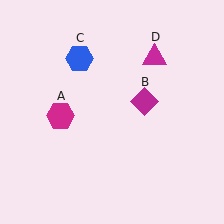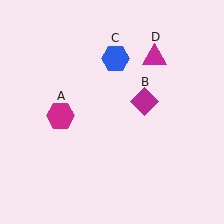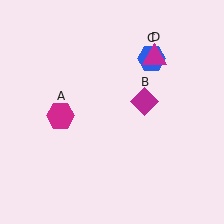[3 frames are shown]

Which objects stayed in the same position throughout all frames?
Magenta hexagon (object A) and magenta diamond (object B) and magenta triangle (object D) remained stationary.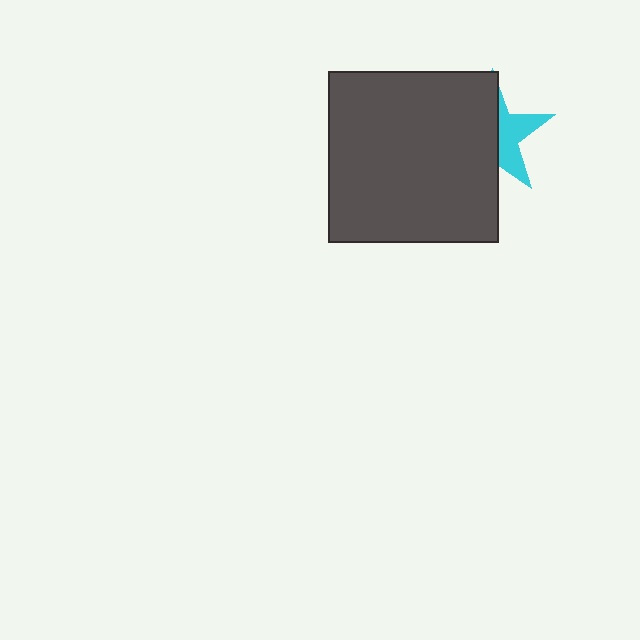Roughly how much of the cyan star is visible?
A small part of it is visible (roughly 39%).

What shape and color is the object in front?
The object in front is a dark gray square.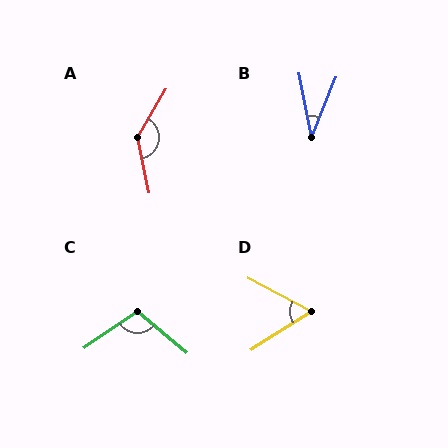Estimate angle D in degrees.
Approximately 61 degrees.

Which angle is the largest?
A, at approximately 138 degrees.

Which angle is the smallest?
B, at approximately 33 degrees.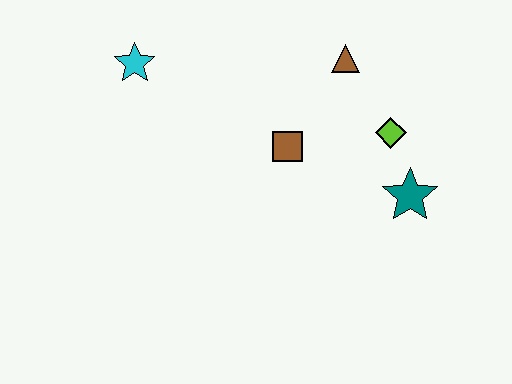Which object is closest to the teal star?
The lime diamond is closest to the teal star.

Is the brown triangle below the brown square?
No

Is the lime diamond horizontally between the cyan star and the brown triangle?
No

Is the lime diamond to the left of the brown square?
No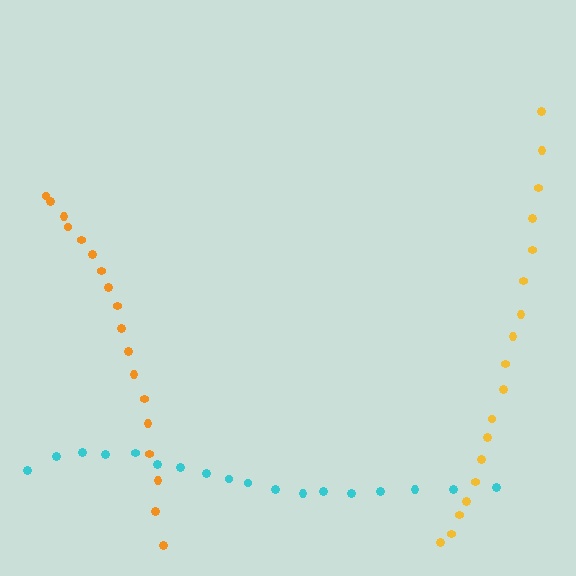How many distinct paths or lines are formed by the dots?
There are 3 distinct paths.